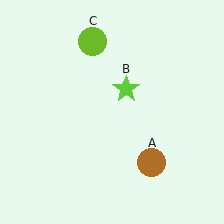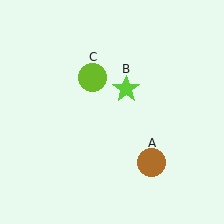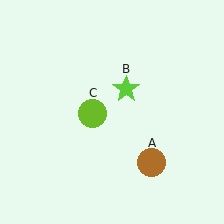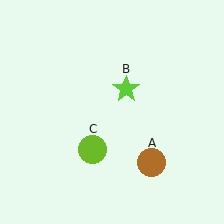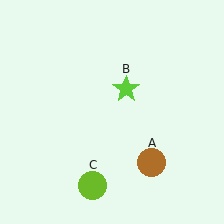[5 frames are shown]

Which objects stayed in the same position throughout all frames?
Brown circle (object A) and lime star (object B) remained stationary.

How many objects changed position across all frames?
1 object changed position: lime circle (object C).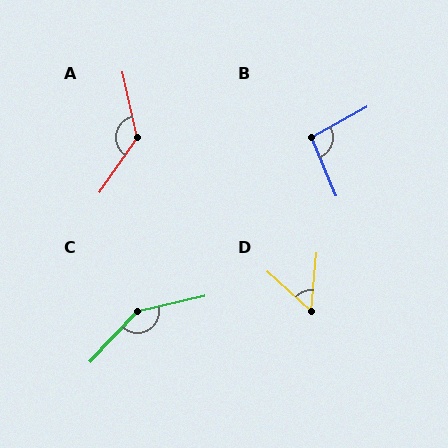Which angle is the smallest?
D, at approximately 54 degrees.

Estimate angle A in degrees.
Approximately 132 degrees.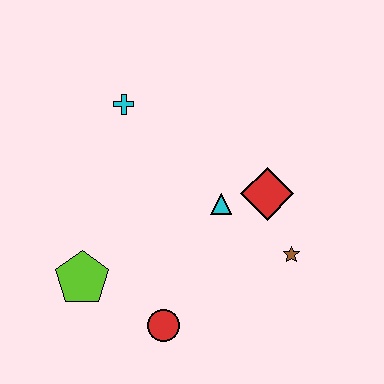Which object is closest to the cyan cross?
The cyan triangle is closest to the cyan cross.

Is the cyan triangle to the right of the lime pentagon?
Yes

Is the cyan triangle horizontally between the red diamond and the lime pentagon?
Yes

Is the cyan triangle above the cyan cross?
No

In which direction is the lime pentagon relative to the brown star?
The lime pentagon is to the left of the brown star.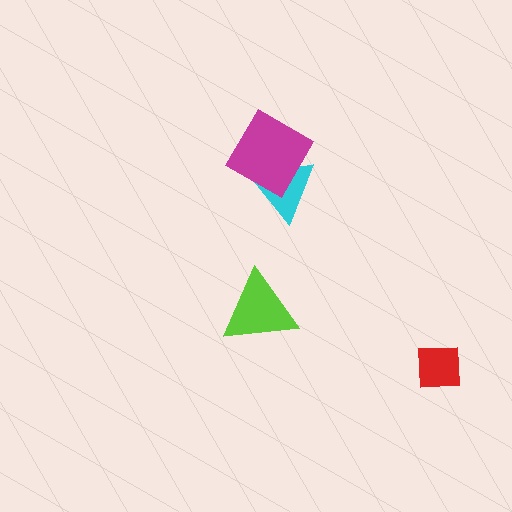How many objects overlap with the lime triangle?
0 objects overlap with the lime triangle.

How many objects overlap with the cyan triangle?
1 object overlaps with the cyan triangle.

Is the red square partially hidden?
No, no other shape covers it.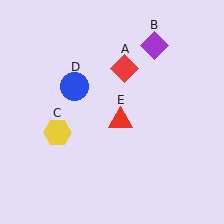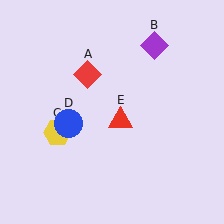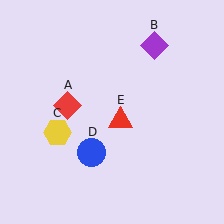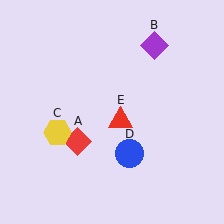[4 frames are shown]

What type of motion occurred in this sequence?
The red diamond (object A), blue circle (object D) rotated counterclockwise around the center of the scene.